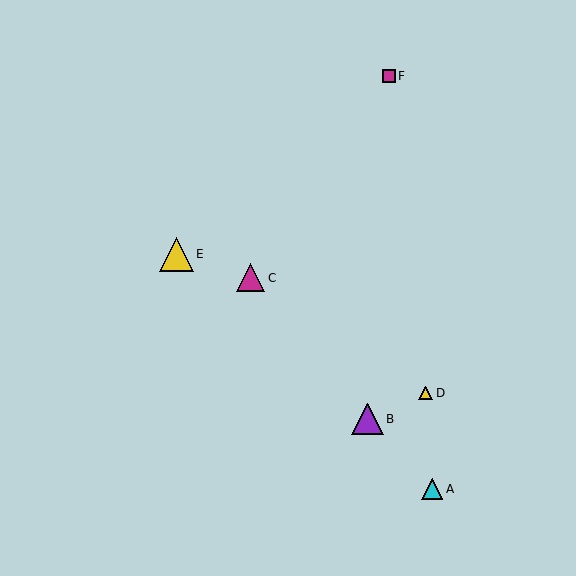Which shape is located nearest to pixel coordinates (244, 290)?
The magenta triangle (labeled C) at (251, 278) is nearest to that location.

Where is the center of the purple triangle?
The center of the purple triangle is at (368, 419).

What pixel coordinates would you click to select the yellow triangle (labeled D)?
Click at (426, 393) to select the yellow triangle D.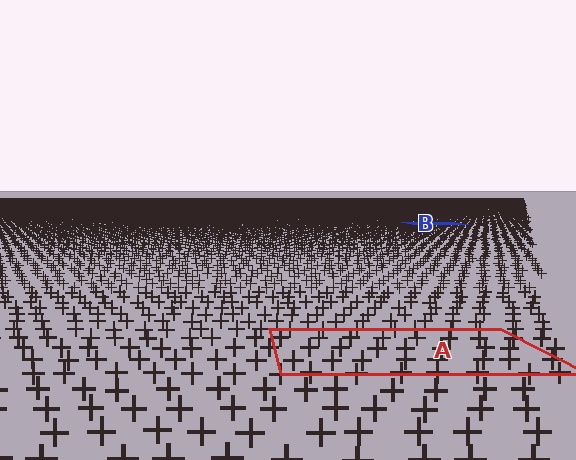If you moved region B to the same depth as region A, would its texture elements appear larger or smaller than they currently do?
They would appear larger. At a closer depth, the same texture elements are projected at a bigger on-screen size.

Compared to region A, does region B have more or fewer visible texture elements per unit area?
Region B has more texture elements per unit area — they are packed more densely because it is farther away.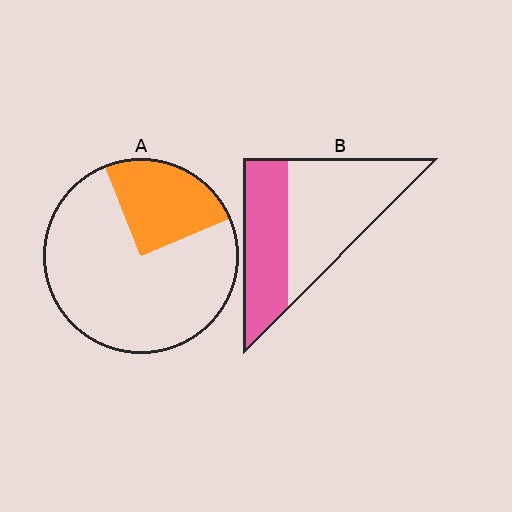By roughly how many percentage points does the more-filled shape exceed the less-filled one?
By roughly 15 percentage points (B over A).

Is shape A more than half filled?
No.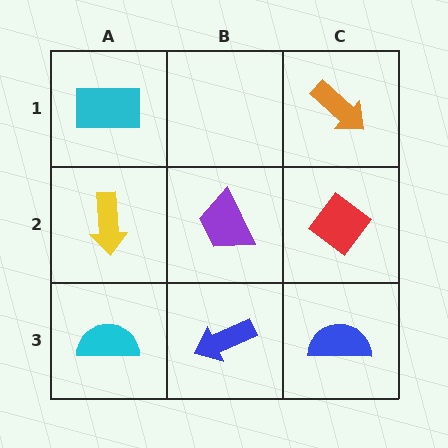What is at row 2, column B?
A purple trapezoid.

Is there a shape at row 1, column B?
No, that cell is empty.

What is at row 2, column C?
A red diamond.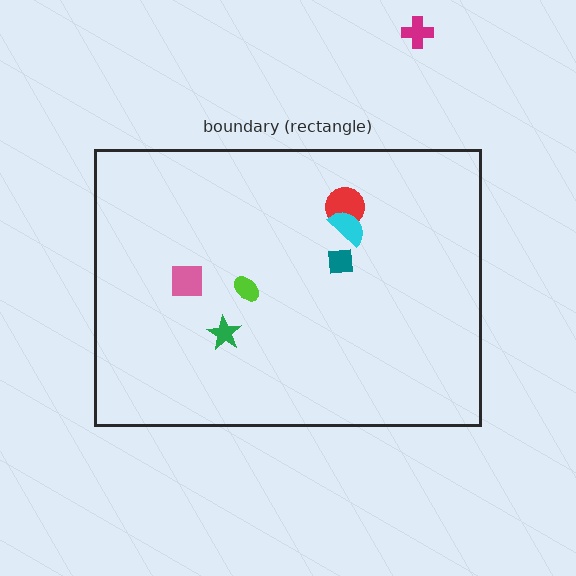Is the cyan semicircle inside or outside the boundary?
Inside.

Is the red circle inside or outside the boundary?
Inside.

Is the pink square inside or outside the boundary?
Inside.